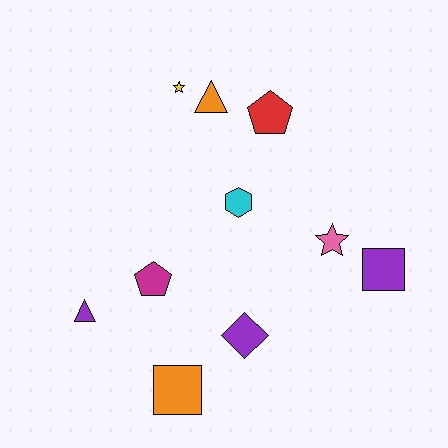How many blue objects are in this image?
There are no blue objects.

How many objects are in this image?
There are 10 objects.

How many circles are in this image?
There are no circles.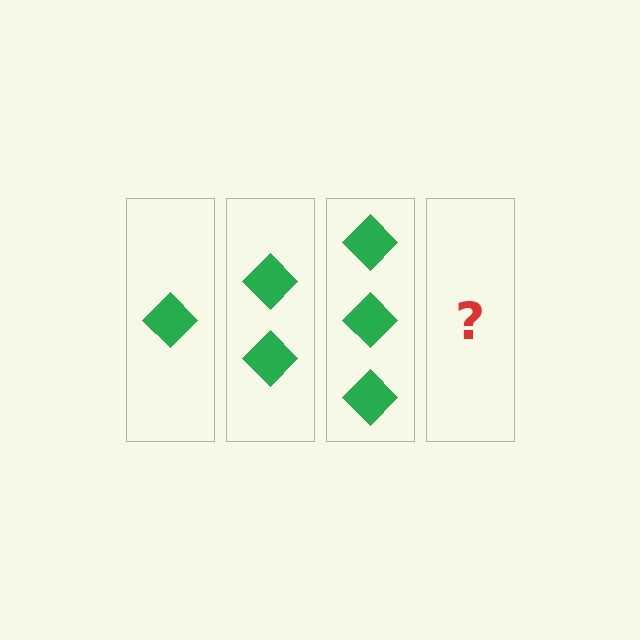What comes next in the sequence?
The next element should be 4 diamonds.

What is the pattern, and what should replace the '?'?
The pattern is that each step adds one more diamond. The '?' should be 4 diamonds.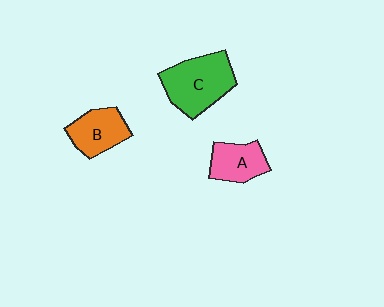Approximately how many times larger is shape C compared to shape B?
Approximately 1.5 times.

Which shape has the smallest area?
Shape A (pink).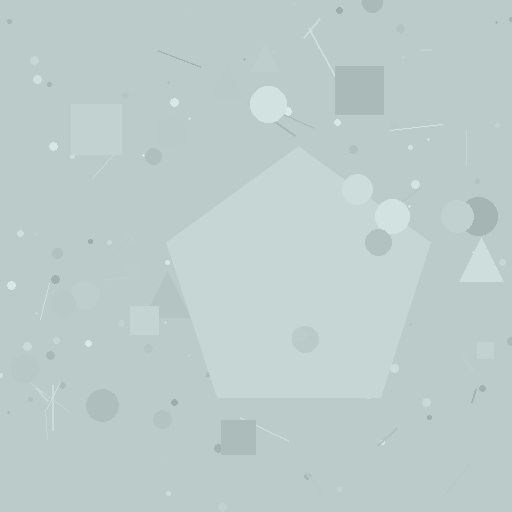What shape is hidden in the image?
A pentagon is hidden in the image.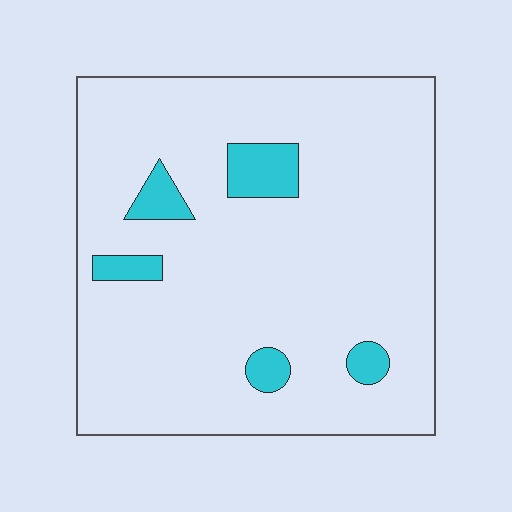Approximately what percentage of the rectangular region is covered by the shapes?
Approximately 10%.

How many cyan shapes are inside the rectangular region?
5.